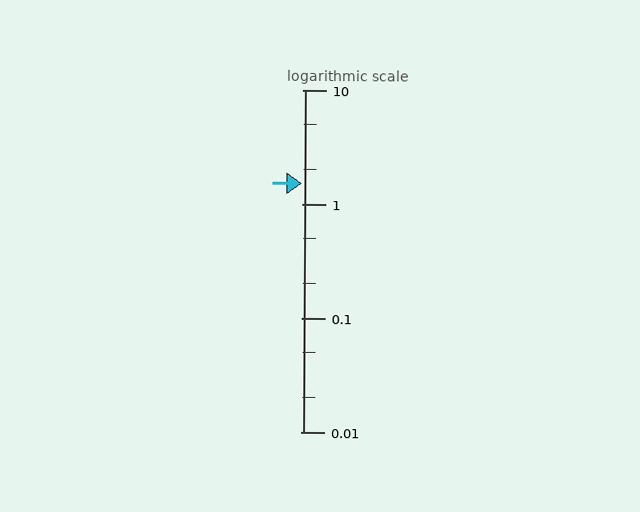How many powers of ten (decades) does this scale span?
The scale spans 3 decades, from 0.01 to 10.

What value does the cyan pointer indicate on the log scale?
The pointer indicates approximately 1.5.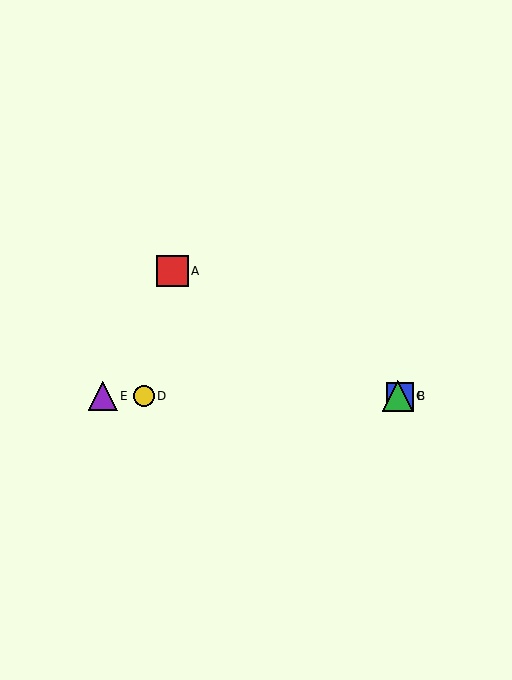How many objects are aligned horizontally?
4 objects (B, C, D, E) are aligned horizontally.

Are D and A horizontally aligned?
No, D is at y≈396 and A is at y≈271.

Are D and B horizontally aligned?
Yes, both are at y≈396.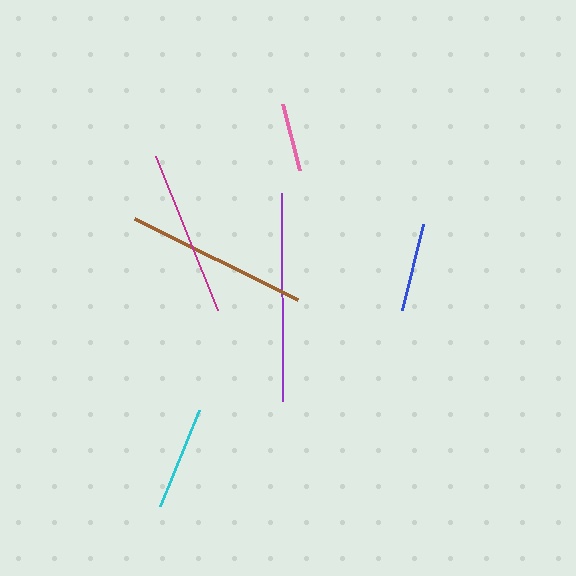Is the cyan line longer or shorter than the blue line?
The cyan line is longer than the blue line.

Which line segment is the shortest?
The pink line is the shortest at approximately 68 pixels.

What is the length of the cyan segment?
The cyan segment is approximately 103 pixels long.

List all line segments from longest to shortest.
From longest to shortest: purple, brown, magenta, cyan, blue, pink.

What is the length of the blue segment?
The blue segment is approximately 88 pixels long.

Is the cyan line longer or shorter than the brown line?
The brown line is longer than the cyan line.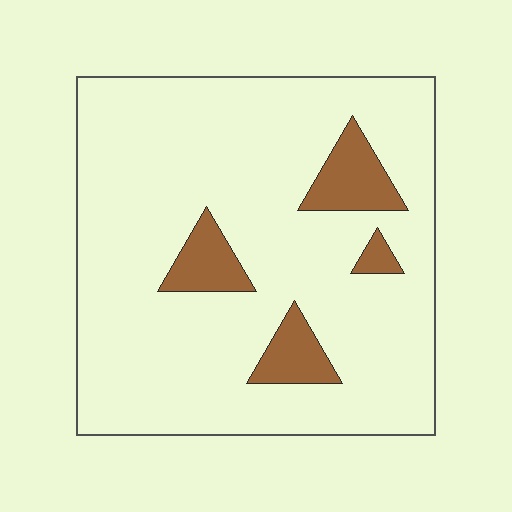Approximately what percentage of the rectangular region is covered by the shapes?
Approximately 10%.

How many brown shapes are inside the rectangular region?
4.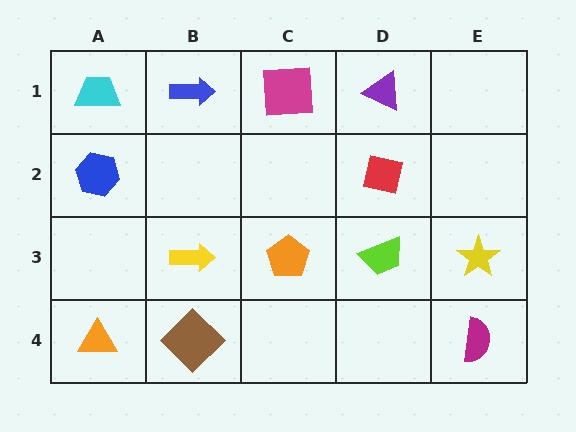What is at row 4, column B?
A brown diamond.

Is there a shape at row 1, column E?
No, that cell is empty.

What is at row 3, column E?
A yellow star.